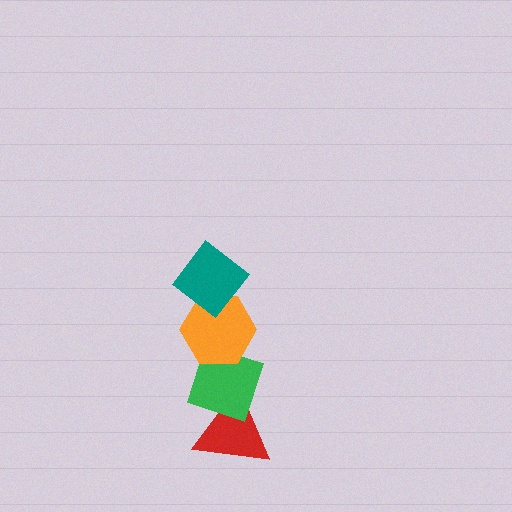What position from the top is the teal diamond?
The teal diamond is 1st from the top.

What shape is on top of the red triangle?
The green diamond is on top of the red triangle.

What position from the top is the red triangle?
The red triangle is 4th from the top.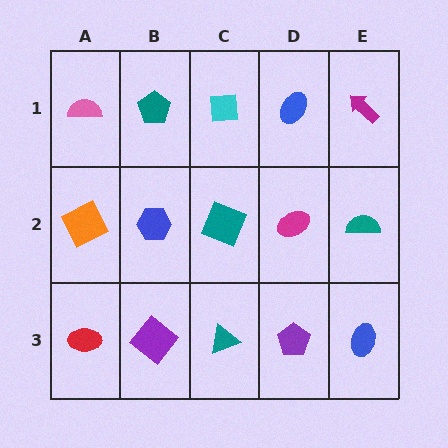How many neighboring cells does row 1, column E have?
2.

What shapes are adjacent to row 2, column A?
A pink semicircle (row 1, column A), a red ellipse (row 3, column A), a blue hexagon (row 2, column B).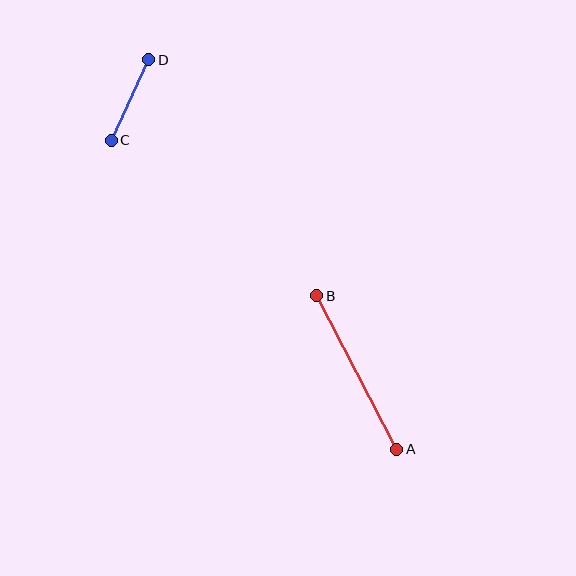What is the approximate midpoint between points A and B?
The midpoint is at approximately (357, 372) pixels.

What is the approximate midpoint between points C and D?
The midpoint is at approximately (130, 100) pixels.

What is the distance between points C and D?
The distance is approximately 89 pixels.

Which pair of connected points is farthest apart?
Points A and B are farthest apart.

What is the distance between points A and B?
The distance is approximately 173 pixels.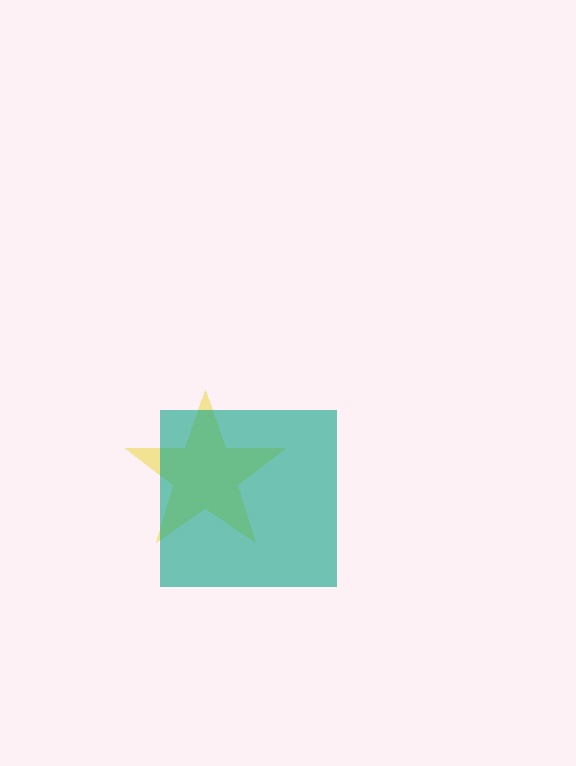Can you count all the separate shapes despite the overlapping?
Yes, there are 2 separate shapes.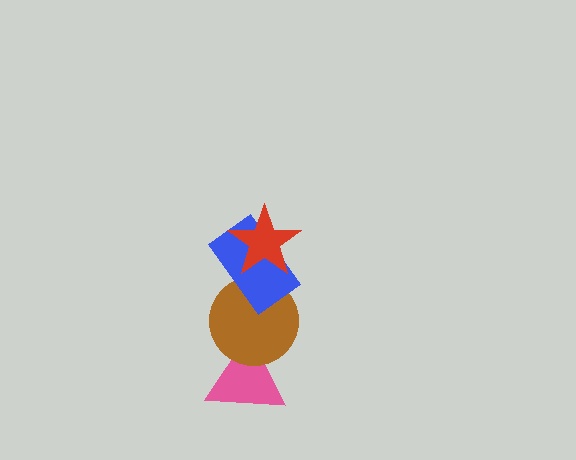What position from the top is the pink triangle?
The pink triangle is 4th from the top.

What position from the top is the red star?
The red star is 1st from the top.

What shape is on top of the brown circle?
The blue rectangle is on top of the brown circle.